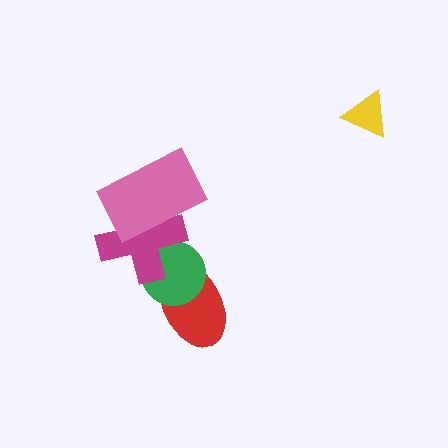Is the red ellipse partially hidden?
Yes, it is partially covered by another shape.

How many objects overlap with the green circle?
2 objects overlap with the green circle.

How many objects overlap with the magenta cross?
2 objects overlap with the magenta cross.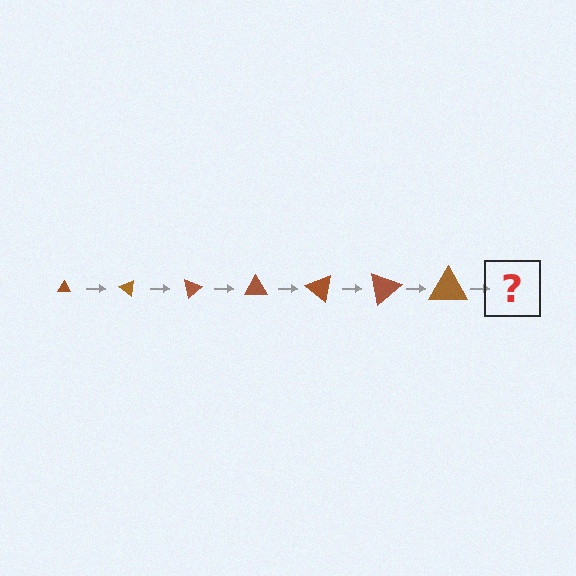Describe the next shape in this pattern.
It should be a triangle, larger than the previous one and rotated 280 degrees from the start.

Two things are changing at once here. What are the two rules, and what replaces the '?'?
The two rules are that the triangle grows larger each step and it rotates 40 degrees each step. The '?' should be a triangle, larger than the previous one and rotated 280 degrees from the start.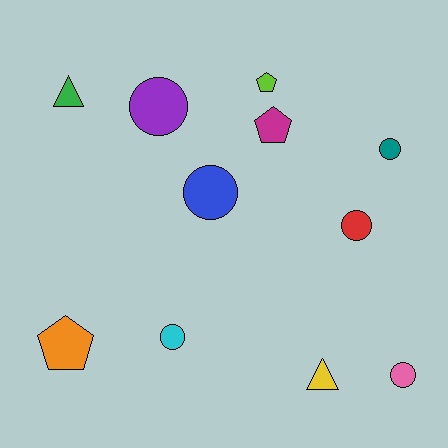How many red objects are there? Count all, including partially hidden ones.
There is 1 red object.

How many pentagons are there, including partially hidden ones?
There are 3 pentagons.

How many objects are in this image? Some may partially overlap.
There are 11 objects.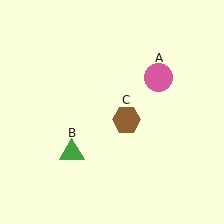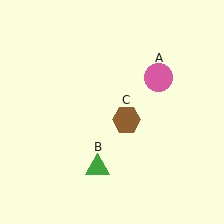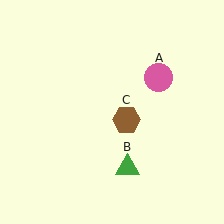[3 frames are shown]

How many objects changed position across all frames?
1 object changed position: green triangle (object B).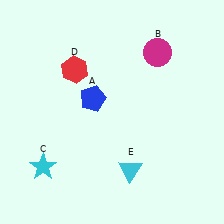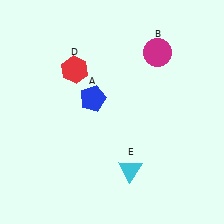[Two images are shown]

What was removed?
The cyan star (C) was removed in Image 2.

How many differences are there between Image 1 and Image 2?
There is 1 difference between the two images.